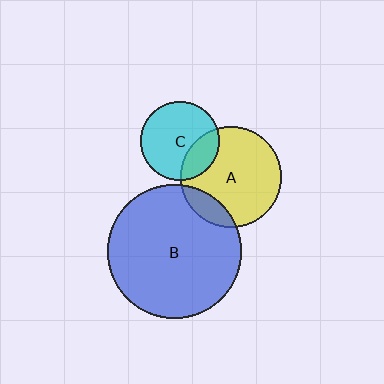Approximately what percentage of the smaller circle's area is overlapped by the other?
Approximately 15%.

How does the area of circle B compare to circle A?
Approximately 1.7 times.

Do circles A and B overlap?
Yes.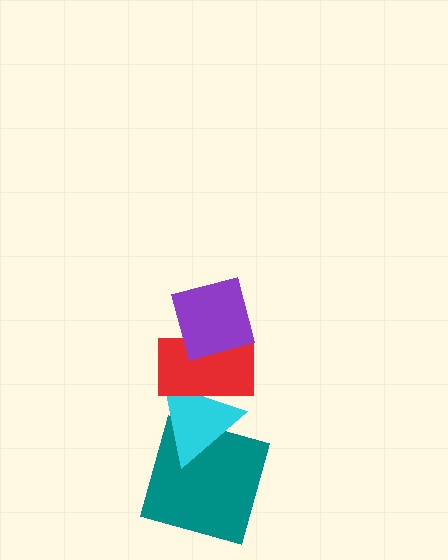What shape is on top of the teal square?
The cyan triangle is on top of the teal square.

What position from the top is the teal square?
The teal square is 4th from the top.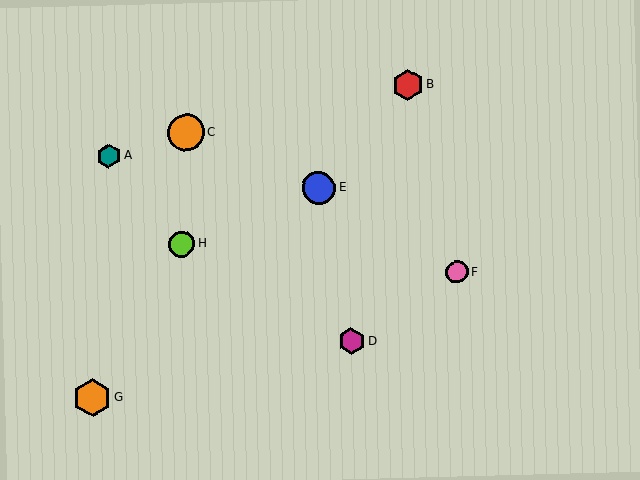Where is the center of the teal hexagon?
The center of the teal hexagon is at (109, 156).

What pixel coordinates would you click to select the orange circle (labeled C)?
Click at (186, 132) to select the orange circle C.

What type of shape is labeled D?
Shape D is a magenta hexagon.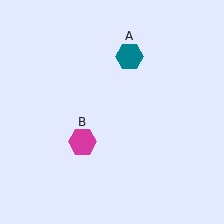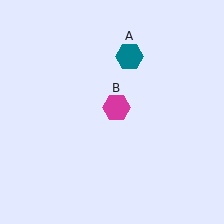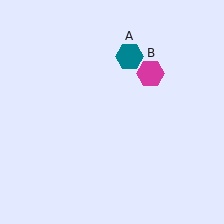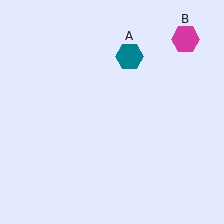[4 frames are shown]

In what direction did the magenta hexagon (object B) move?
The magenta hexagon (object B) moved up and to the right.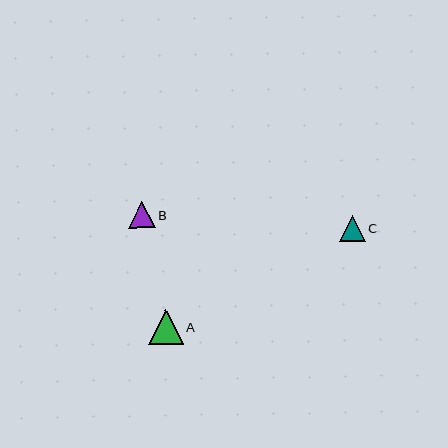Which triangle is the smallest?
Triangle C is the smallest with a size of approximately 26 pixels.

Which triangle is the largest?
Triangle A is the largest with a size of approximately 35 pixels.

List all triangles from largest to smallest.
From largest to smallest: A, B, C.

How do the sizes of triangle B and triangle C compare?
Triangle B and triangle C are approximately the same size.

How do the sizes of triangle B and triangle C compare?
Triangle B and triangle C are approximately the same size.